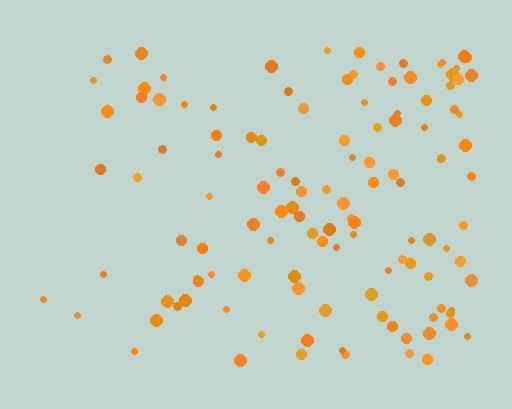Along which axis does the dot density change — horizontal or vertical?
Horizontal.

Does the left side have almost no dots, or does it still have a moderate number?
Still a moderate number, just noticeably fewer than the right.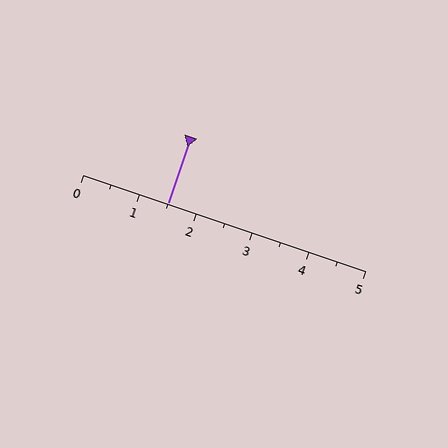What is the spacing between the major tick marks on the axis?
The major ticks are spaced 1 apart.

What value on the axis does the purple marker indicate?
The marker indicates approximately 1.5.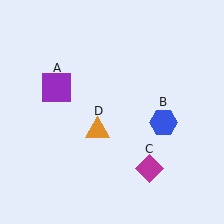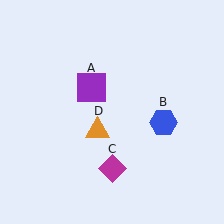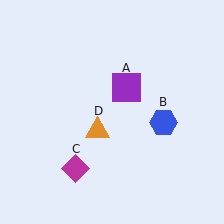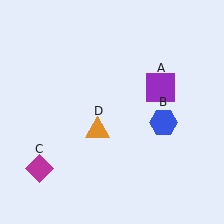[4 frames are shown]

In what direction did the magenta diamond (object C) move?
The magenta diamond (object C) moved left.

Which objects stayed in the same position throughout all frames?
Blue hexagon (object B) and orange triangle (object D) remained stationary.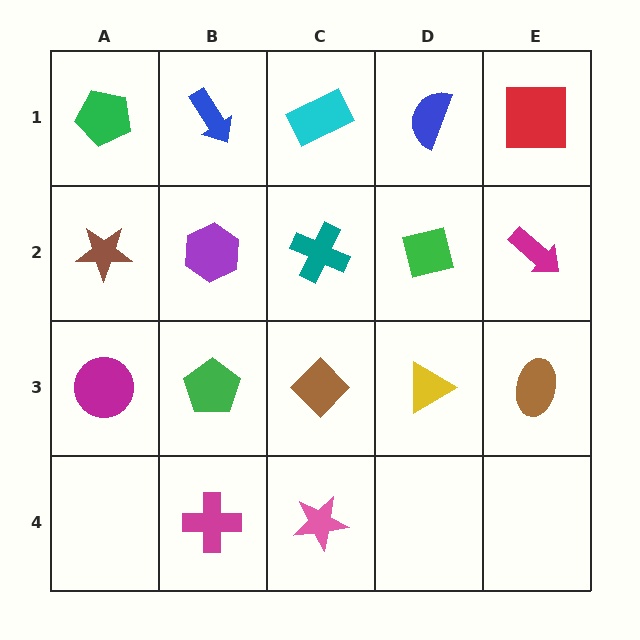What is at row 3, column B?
A green pentagon.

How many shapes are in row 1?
5 shapes.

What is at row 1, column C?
A cyan rectangle.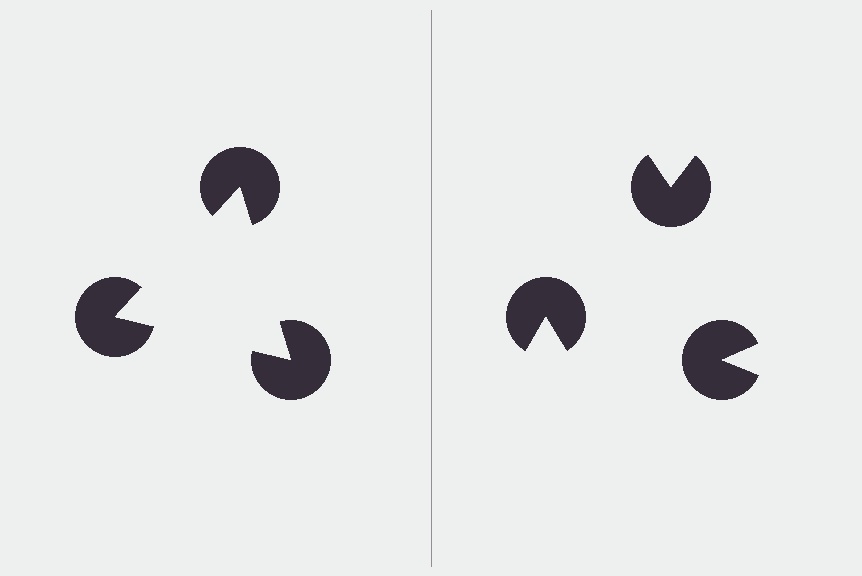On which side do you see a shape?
An illusory triangle appears on the left side. On the right side the wedge cuts are rotated, so no coherent shape forms.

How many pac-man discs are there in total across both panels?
6 — 3 on each side.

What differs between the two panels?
The pac-man discs are positioned identically on both sides; only the wedge orientations differ. On the left they align to a triangle; on the right they are misaligned.